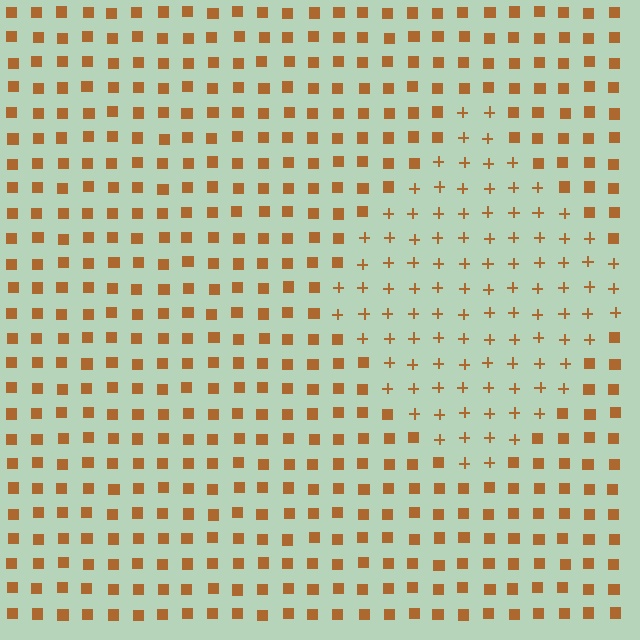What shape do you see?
I see a diamond.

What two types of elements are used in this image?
The image uses plus signs inside the diamond region and squares outside it.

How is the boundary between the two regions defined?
The boundary is defined by a change in element shape: plus signs inside vs. squares outside. All elements share the same color and spacing.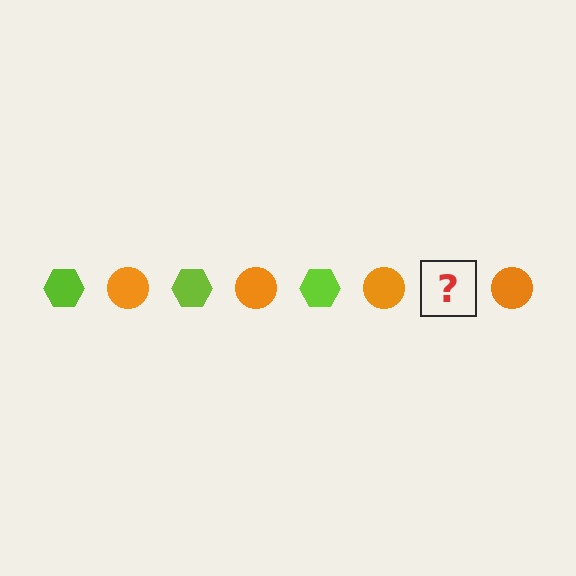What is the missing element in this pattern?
The missing element is a lime hexagon.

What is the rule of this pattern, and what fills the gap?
The rule is that the pattern alternates between lime hexagon and orange circle. The gap should be filled with a lime hexagon.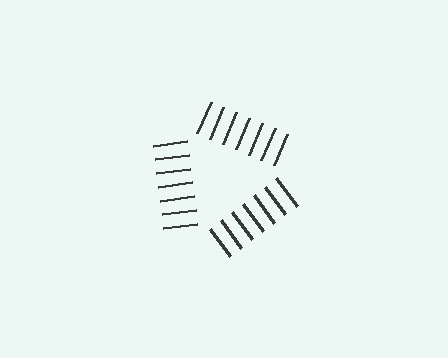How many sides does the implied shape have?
3 sides — the line-ends trace a triangle.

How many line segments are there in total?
21 — 7 along each of the 3 edges.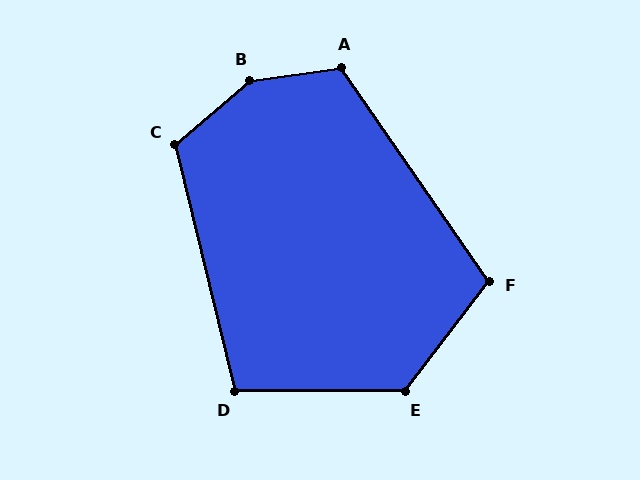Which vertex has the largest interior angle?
B, at approximately 148 degrees.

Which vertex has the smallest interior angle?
D, at approximately 104 degrees.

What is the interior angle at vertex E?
Approximately 127 degrees (obtuse).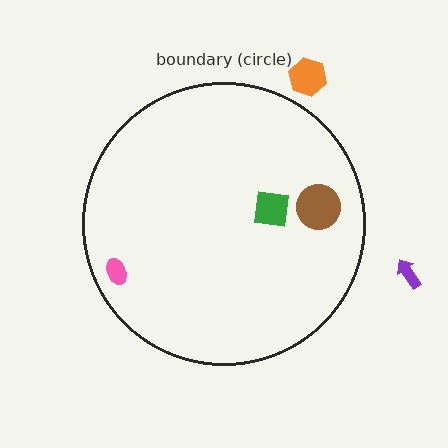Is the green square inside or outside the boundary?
Inside.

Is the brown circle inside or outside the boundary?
Inside.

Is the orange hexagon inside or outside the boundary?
Outside.